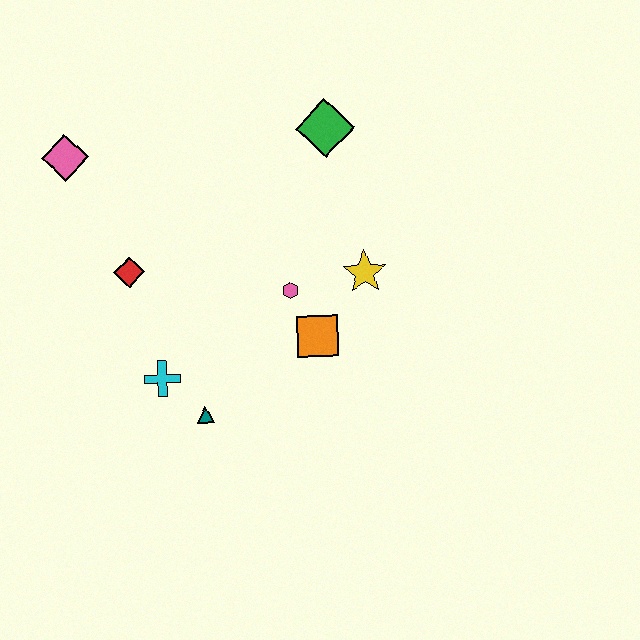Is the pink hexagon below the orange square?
No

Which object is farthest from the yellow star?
The pink diamond is farthest from the yellow star.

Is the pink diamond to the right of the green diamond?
No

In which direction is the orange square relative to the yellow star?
The orange square is below the yellow star.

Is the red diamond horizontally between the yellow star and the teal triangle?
No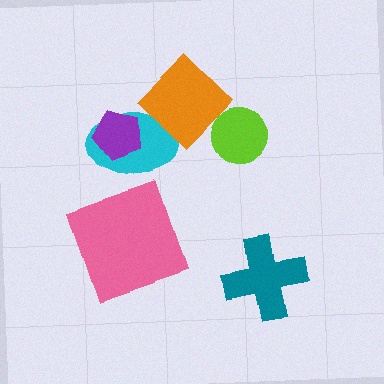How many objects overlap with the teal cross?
0 objects overlap with the teal cross.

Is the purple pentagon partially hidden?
No, no other shape covers it.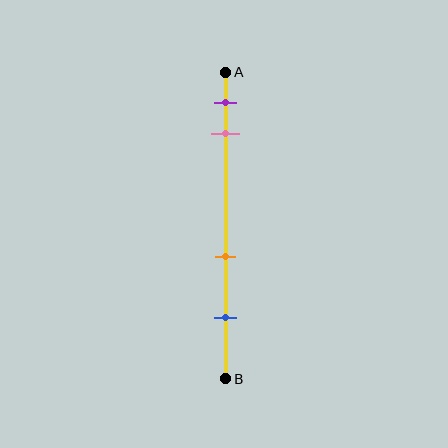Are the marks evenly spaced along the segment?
No, the marks are not evenly spaced.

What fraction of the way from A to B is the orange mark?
The orange mark is approximately 60% (0.6) of the way from A to B.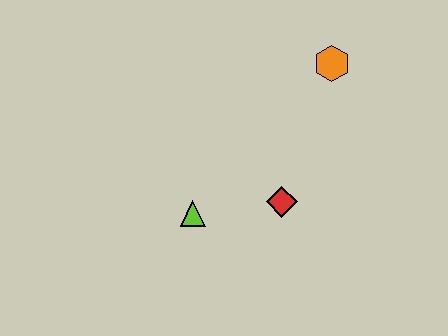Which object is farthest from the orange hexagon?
The lime triangle is farthest from the orange hexagon.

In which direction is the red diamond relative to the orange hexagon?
The red diamond is below the orange hexagon.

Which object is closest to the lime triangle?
The red diamond is closest to the lime triangle.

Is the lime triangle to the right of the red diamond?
No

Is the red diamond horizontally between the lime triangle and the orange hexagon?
Yes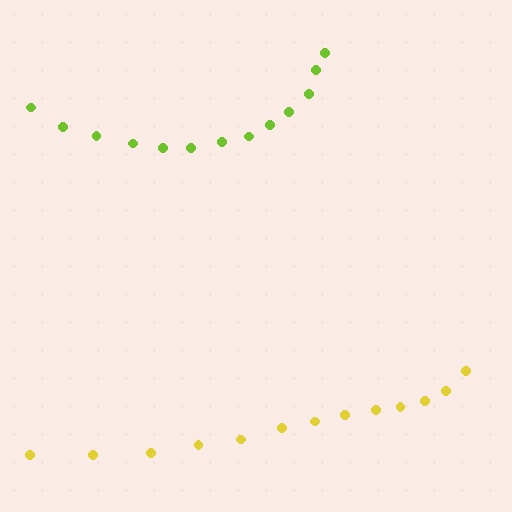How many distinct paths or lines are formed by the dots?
There are 2 distinct paths.